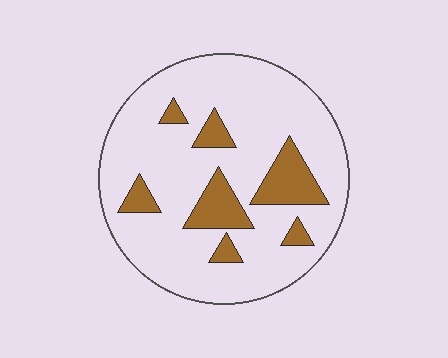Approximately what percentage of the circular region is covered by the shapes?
Approximately 15%.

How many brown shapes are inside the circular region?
7.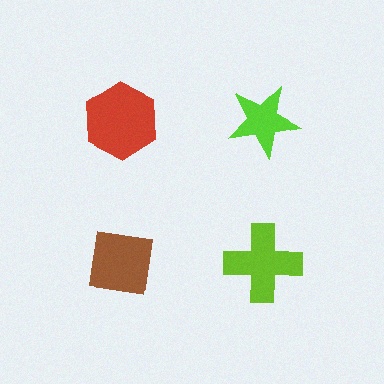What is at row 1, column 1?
A red hexagon.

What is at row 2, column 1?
A brown square.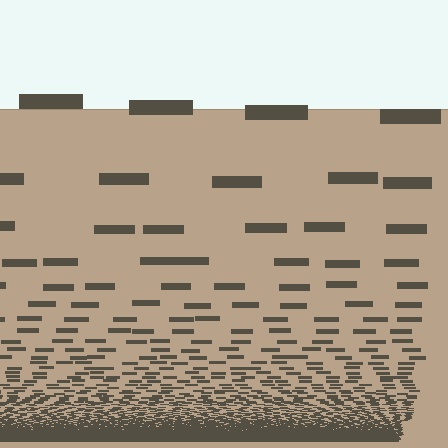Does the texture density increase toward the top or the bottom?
Density increases toward the bottom.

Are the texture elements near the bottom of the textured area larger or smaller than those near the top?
Smaller. The gradient is inverted — elements near the bottom are smaller and denser.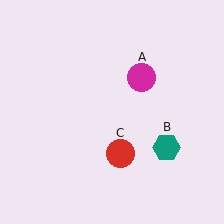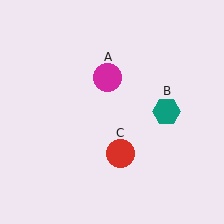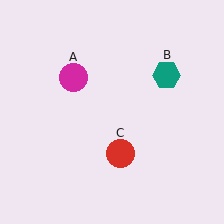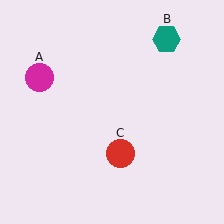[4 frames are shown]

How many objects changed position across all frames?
2 objects changed position: magenta circle (object A), teal hexagon (object B).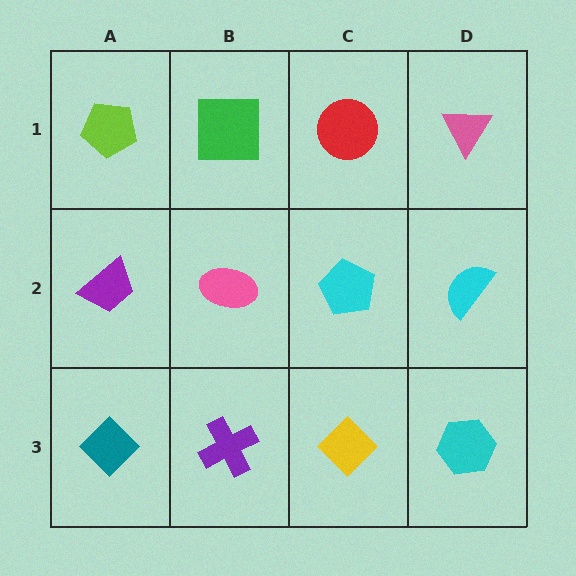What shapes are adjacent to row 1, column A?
A purple trapezoid (row 2, column A), a green square (row 1, column B).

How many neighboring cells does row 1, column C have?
3.